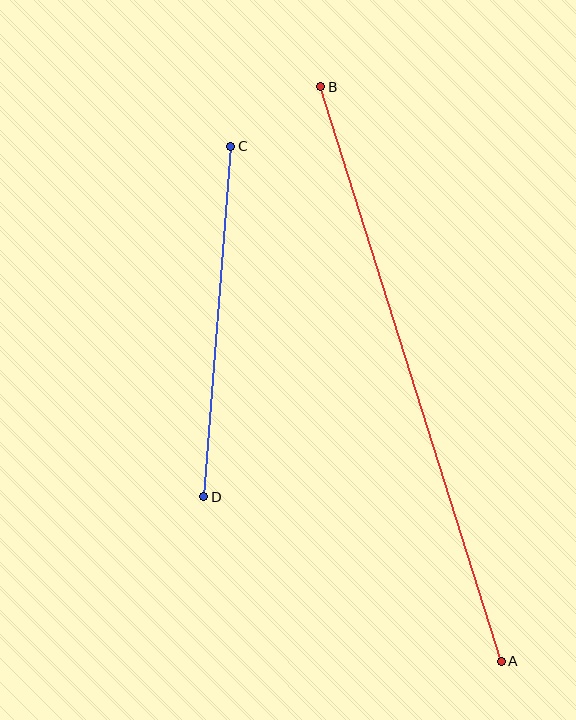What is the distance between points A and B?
The distance is approximately 602 pixels.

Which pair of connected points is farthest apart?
Points A and B are farthest apart.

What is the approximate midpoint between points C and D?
The midpoint is at approximately (217, 322) pixels.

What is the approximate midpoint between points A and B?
The midpoint is at approximately (411, 374) pixels.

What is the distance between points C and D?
The distance is approximately 352 pixels.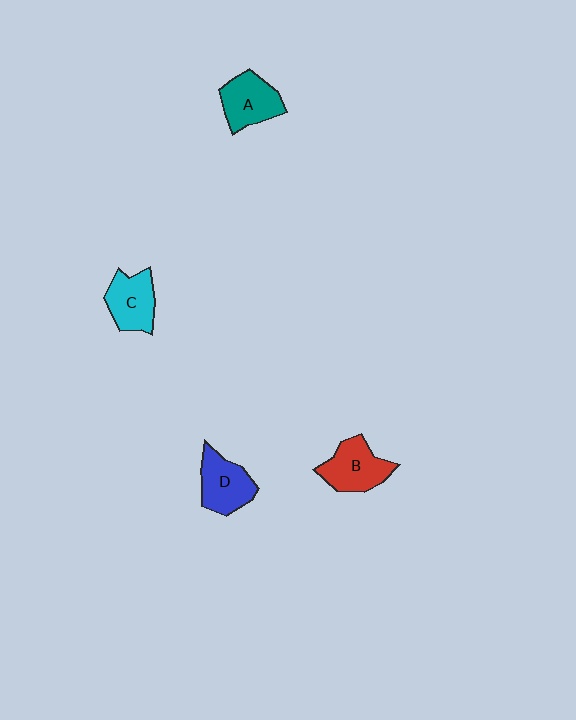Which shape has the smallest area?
Shape C (cyan).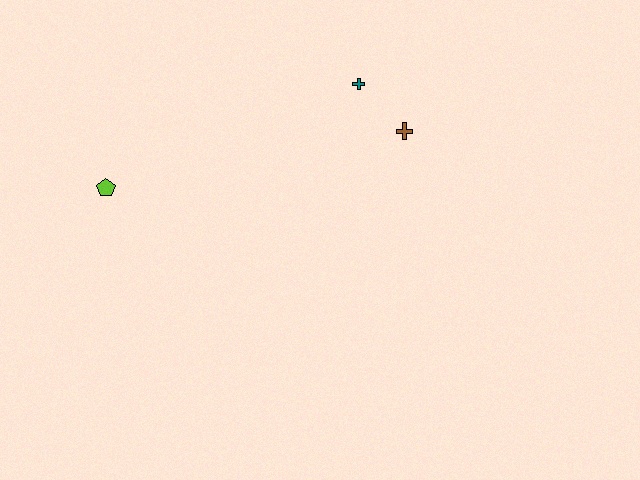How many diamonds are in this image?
There are no diamonds.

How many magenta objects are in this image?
There are no magenta objects.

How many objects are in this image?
There are 3 objects.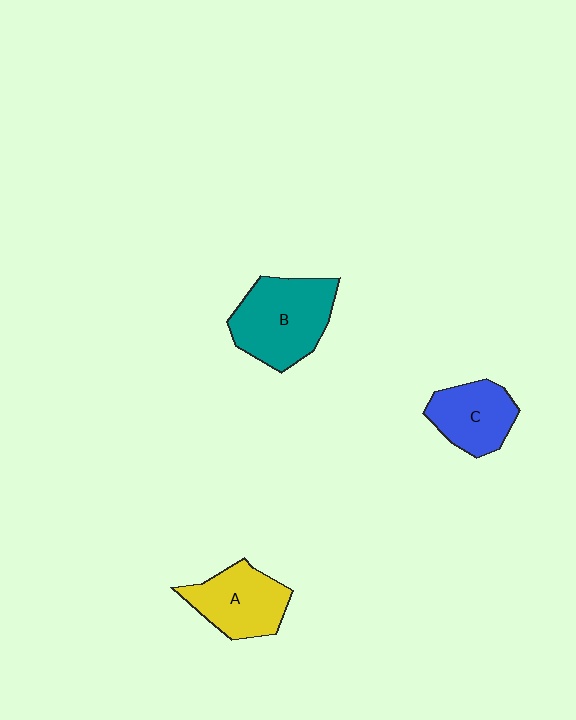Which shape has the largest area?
Shape B (teal).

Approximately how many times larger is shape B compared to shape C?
Approximately 1.5 times.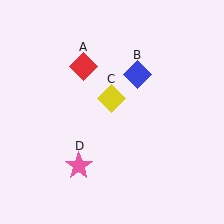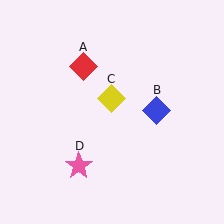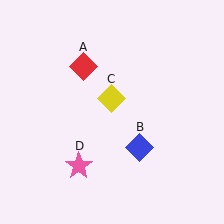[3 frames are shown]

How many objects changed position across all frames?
1 object changed position: blue diamond (object B).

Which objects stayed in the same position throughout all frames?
Red diamond (object A) and yellow diamond (object C) and pink star (object D) remained stationary.